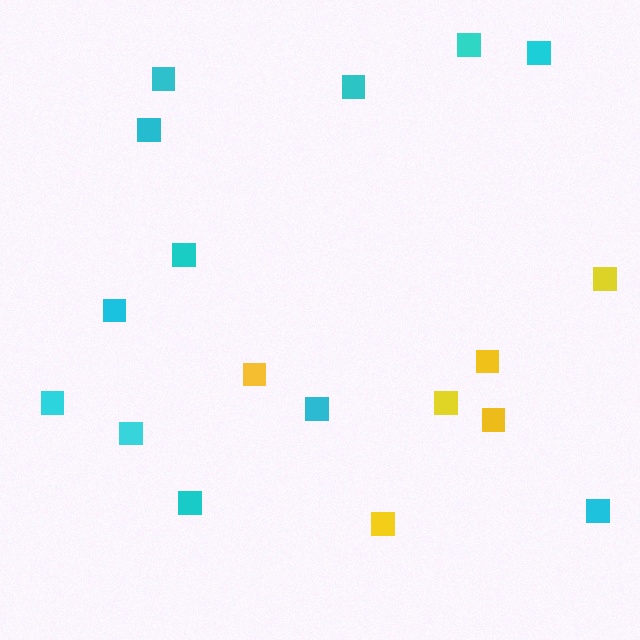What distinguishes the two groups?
There are 2 groups: one group of yellow squares (6) and one group of cyan squares (12).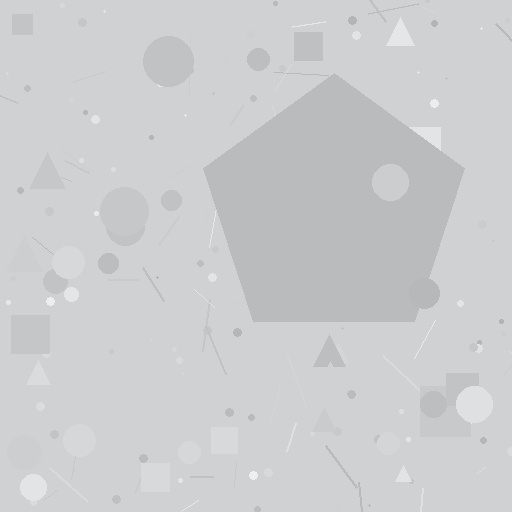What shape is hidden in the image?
A pentagon is hidden in the image.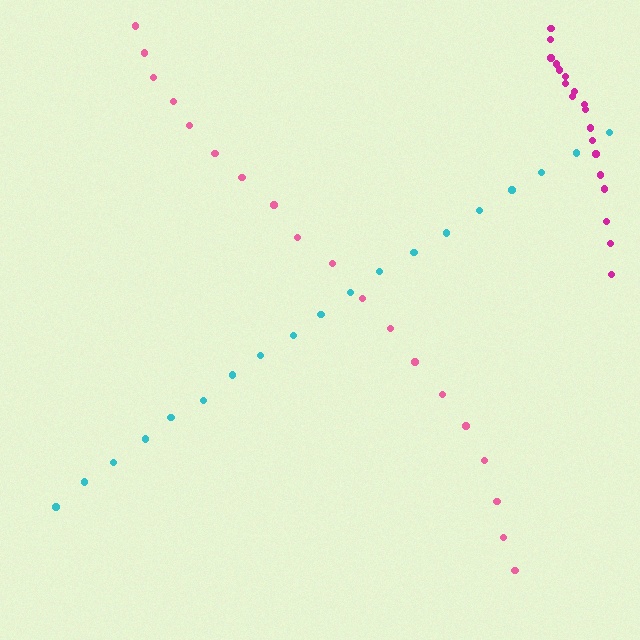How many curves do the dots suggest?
There are 3 distinct paths.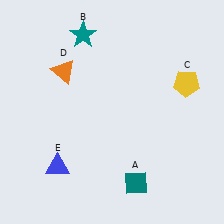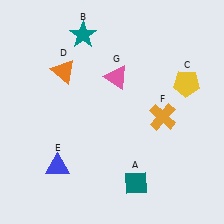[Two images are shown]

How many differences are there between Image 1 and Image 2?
There are 2 differences between the two images.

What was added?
An orange cross (F), a pink triangle (G) were added in Image 2.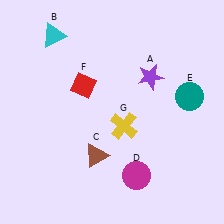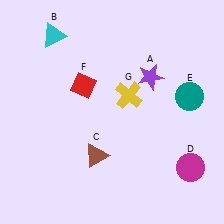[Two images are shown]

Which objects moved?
The objects that moved are: the magenta circle (D), the yellow cross (G).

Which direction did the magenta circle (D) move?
The magenta circle (D) moved right.